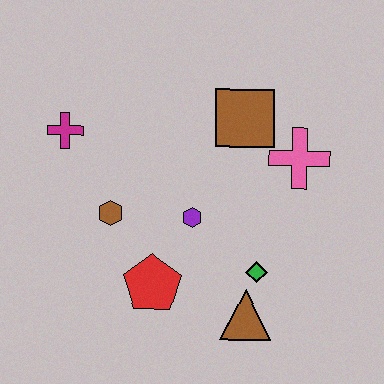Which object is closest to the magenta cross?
The brown hexagon is closest to the magenta cross.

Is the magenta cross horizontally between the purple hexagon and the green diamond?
No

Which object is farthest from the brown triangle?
The magenta cross is farthest from the brown triangle.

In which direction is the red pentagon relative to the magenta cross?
The red pentagon is below the magenta cross.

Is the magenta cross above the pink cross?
Yes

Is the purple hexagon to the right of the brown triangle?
No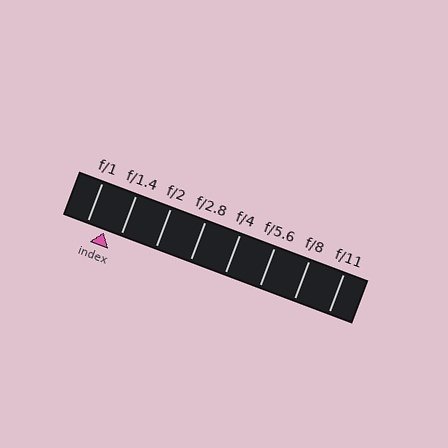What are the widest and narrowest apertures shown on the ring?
The widest aperture shown is f/1 and the narrowest is f/11.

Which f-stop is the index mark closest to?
The index mark is closest to f/1.4.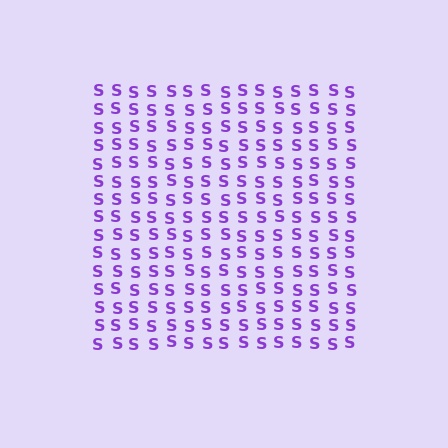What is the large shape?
The large shape is a square.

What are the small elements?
The small elements are letter S's.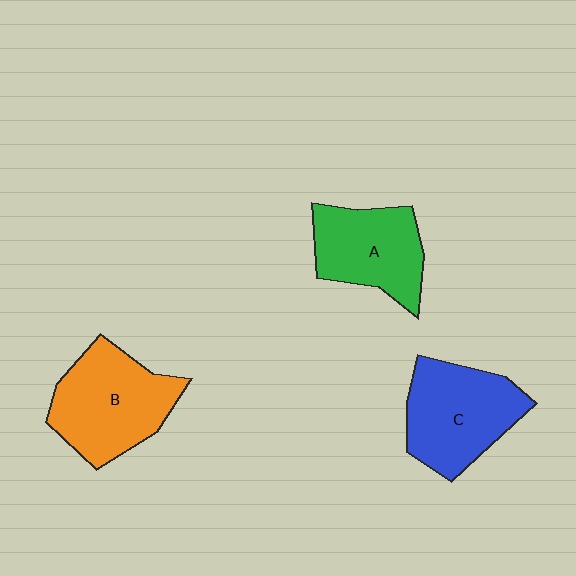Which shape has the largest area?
Shape B (orange).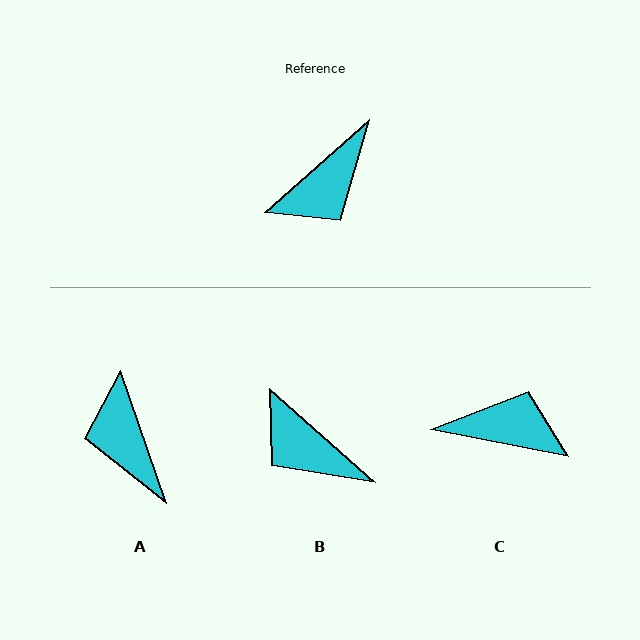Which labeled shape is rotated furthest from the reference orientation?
C, about 127 degrees away.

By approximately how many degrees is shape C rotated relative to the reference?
Approximately 127 degrees counter-clockwise.